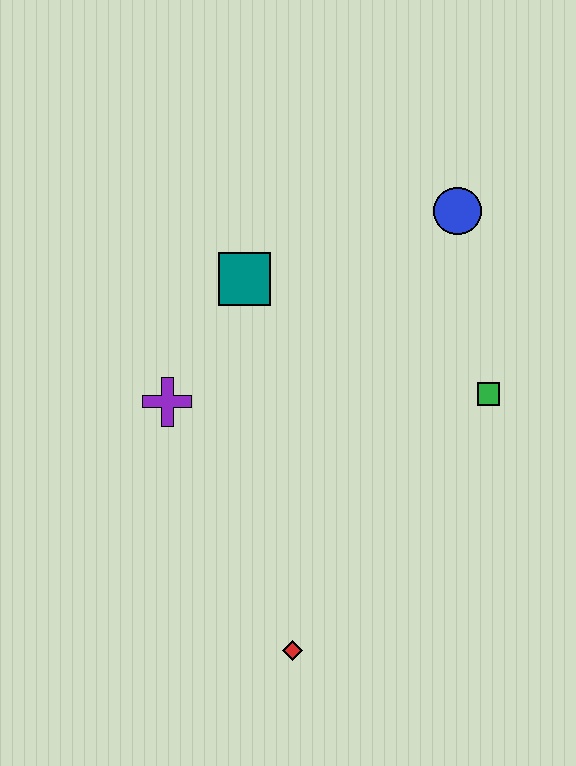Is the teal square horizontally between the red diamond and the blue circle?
No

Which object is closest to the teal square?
The purple cross is closest to the teal square.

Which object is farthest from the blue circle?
The red diamond is farthest from the blue circle.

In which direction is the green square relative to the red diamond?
The green square is above the red diamond.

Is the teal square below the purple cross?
No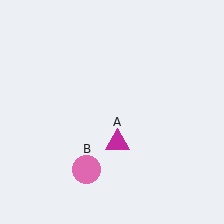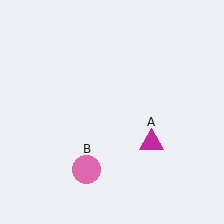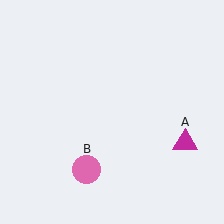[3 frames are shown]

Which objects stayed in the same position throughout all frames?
Pink circle (object B) remained stationary.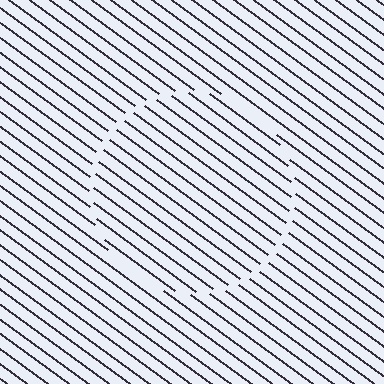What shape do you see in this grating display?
An illusory circle. The interior of the shape contains the same grating, shifted by half a period — the contour is defined by the phase discontinuity where line-ends from the inner and outer gratings abut.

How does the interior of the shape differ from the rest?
The interior of the shape contains the same grating, shifted by half a period — the contour is defined by the phase discontinuity where line-ends from the inner and outer gratings abut.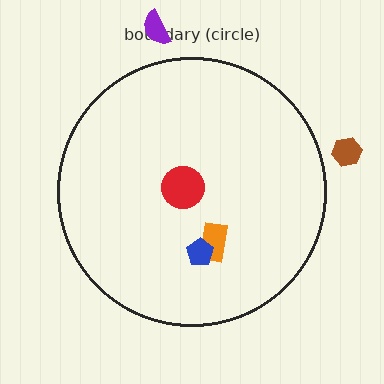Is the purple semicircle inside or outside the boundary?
Outside.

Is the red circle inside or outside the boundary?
Inside.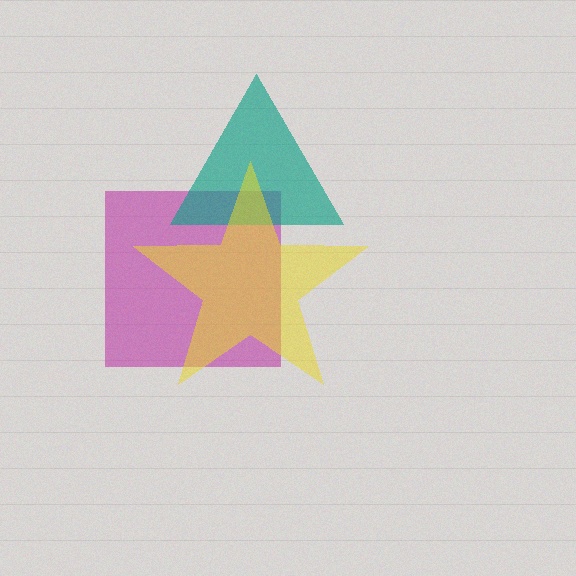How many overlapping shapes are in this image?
There are 3 overlapping shapes in the image.